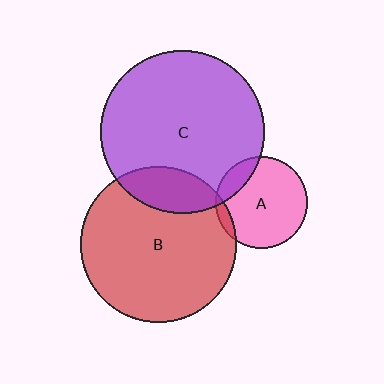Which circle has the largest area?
Circle C (purple).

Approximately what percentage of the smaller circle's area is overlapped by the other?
Approximately 20%.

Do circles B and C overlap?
Yes.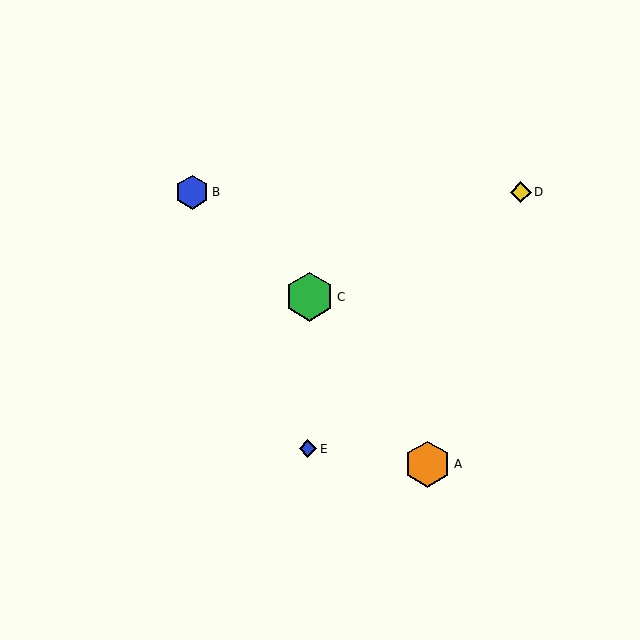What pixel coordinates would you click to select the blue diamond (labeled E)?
Click at (308, 449) to select the blue diamond E.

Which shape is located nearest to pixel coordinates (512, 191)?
The yellow diamond (labeled D) at (521, 192) is nearest to that location.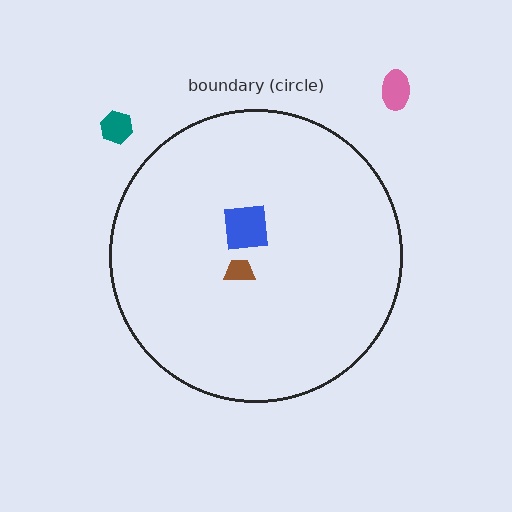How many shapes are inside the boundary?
2 inside, 2 outside.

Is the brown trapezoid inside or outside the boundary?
Inside.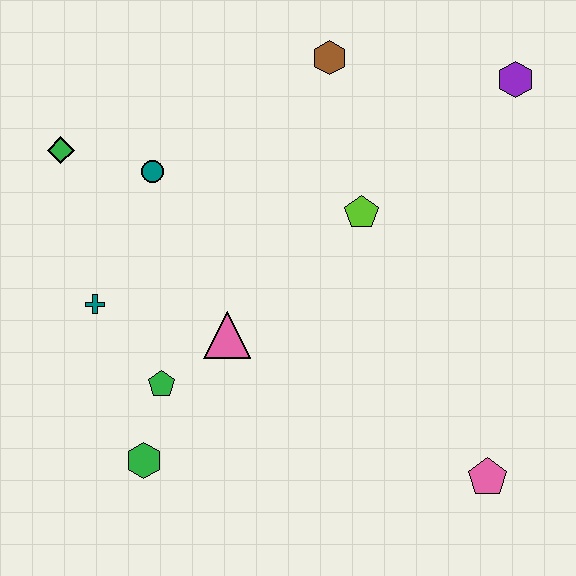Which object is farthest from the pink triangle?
The purple hexagon is farthest from the pink triangle.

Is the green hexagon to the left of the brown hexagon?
Yes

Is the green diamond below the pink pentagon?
No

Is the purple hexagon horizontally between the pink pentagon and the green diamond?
No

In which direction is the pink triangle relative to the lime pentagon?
The pink triangle is to the left of the lime pentagon.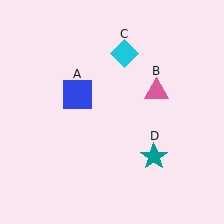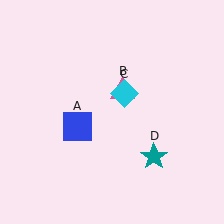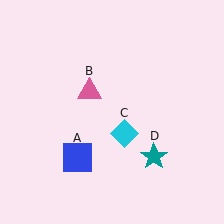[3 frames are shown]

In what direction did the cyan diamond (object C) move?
The cyan diamond (object C) moved down.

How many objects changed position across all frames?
3 objects changed position: blue square (object A), pink triangle (object B), cyan diamond (object C).